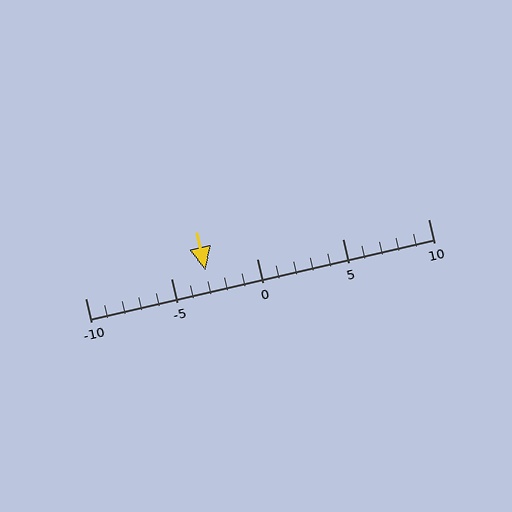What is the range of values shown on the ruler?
The ruler shows values from -10 to 10.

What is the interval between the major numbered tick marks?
The major tick marks are spaced 5 units apart.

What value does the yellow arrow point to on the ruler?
The yellow arrow points to approximately -3.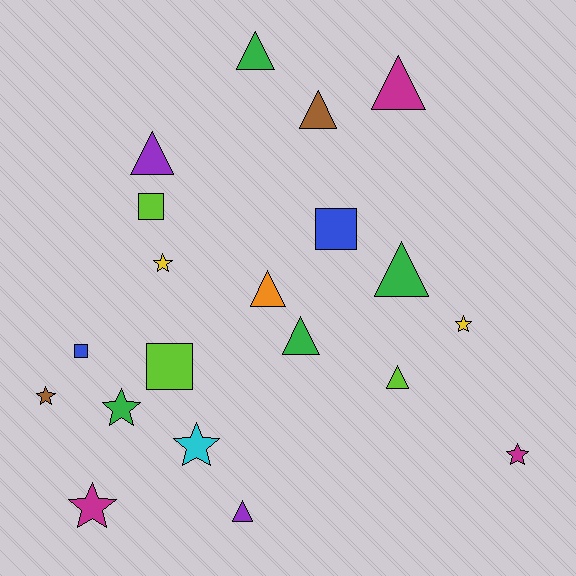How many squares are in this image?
There are 4 squares.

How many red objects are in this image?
There are no red objects.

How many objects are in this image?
There are 20 objects.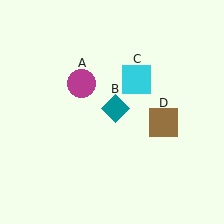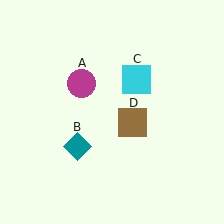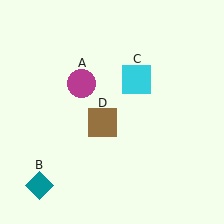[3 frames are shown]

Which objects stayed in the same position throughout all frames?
Magenta circle (object A) and cyan square (object C) remained stationary.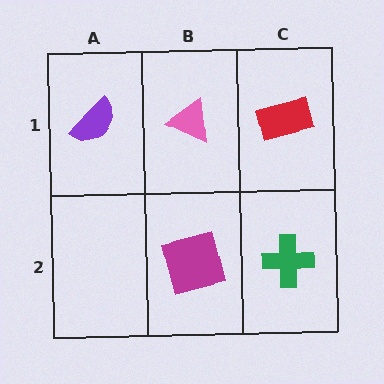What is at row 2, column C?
A green cross.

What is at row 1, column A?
A purple semicircle.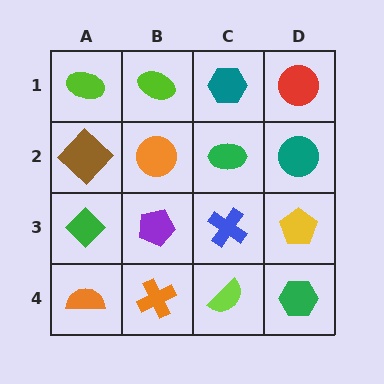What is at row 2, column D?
A teal circle.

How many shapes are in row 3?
4 shapes.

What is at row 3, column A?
A green diamond.